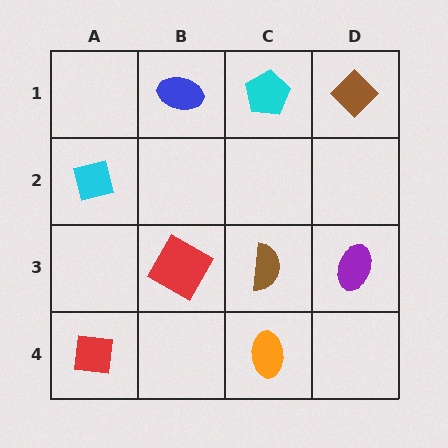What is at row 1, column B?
A blue ellipse.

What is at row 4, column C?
An orange ellipse.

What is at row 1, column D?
A brown diamond.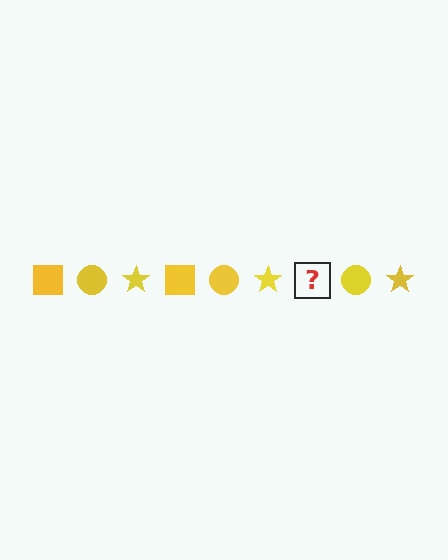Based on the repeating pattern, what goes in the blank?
The blank should be a yellow square.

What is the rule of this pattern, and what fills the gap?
The rule is that the pattern cycles through square, circle, star shapes in yellow. The gap should be filled with a yellow square.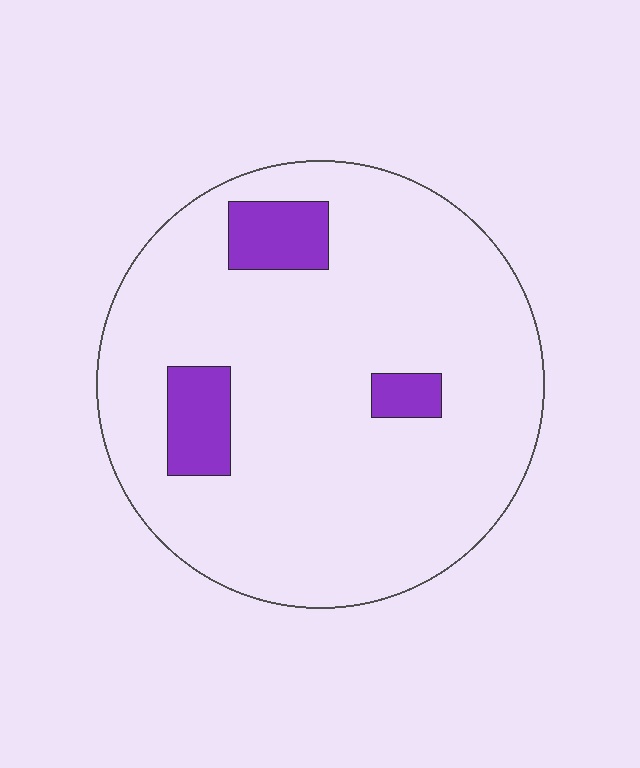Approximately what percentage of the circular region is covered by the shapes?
Approximately 10%.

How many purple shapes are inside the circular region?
3.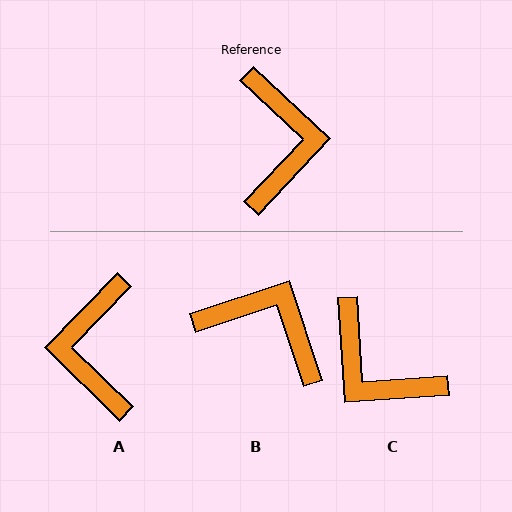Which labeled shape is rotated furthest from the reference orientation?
A, about 179 degrees away.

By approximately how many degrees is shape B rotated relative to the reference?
Approximately 61 degrees counter-clockwise.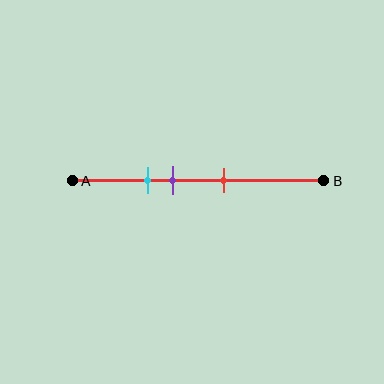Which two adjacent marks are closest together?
The cyan and purple marks are the closest adjacent pair.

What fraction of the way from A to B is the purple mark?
The purple mark is approximately 40% (0.4) of the way from A to B.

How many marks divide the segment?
There are 3 marks dividing the segment.